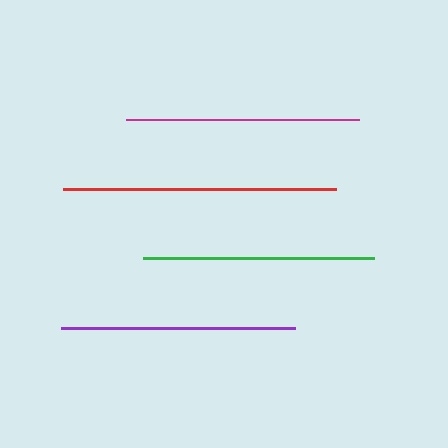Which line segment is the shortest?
The green line is the shortest at approximately 230 pixels.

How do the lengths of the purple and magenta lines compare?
The purple and magenta lines are approximately the same length.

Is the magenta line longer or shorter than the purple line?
The purple line is longer than the magenta line.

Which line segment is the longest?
The red line is the longest at approximately 272 pixels.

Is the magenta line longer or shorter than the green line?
The magenta line is longer than the green line.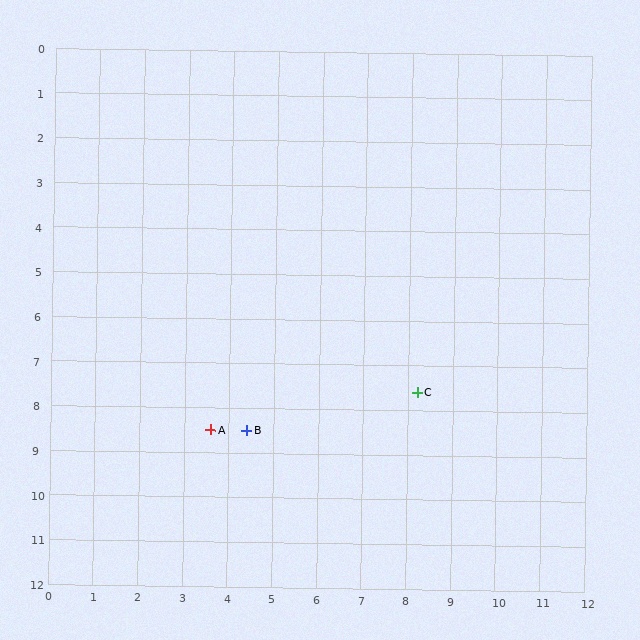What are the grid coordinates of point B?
Point B is at approximately (4.4, 8.5).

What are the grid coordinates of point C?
Point C is at approximately (8.2, 7.6).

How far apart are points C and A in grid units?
Points C and A are about 4.7 grid units apart.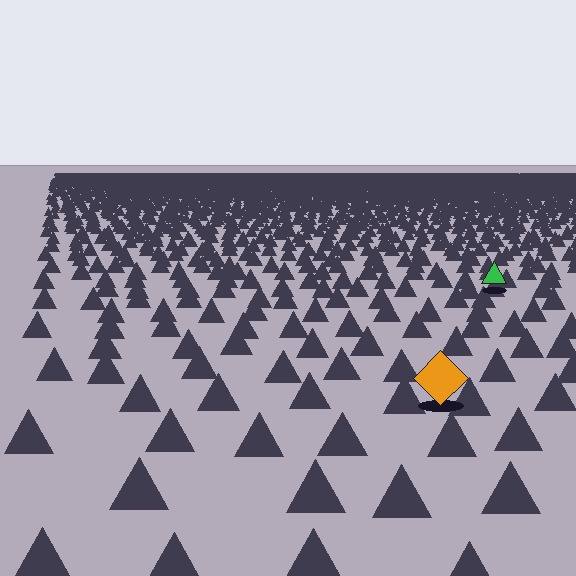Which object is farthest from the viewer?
The green triangle is farthest from the viewer. It appears smaller and the ground texture around it is denser.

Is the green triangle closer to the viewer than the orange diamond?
No. The orange diamond is closer — you can tell from the texture gradient: the ground texture is coarser near it.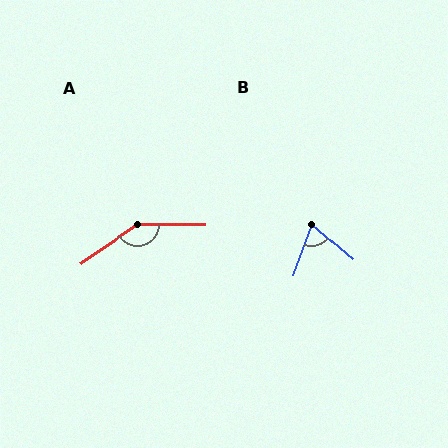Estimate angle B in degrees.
Approximately 69 degrees.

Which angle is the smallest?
B, at approximately 69 degrees.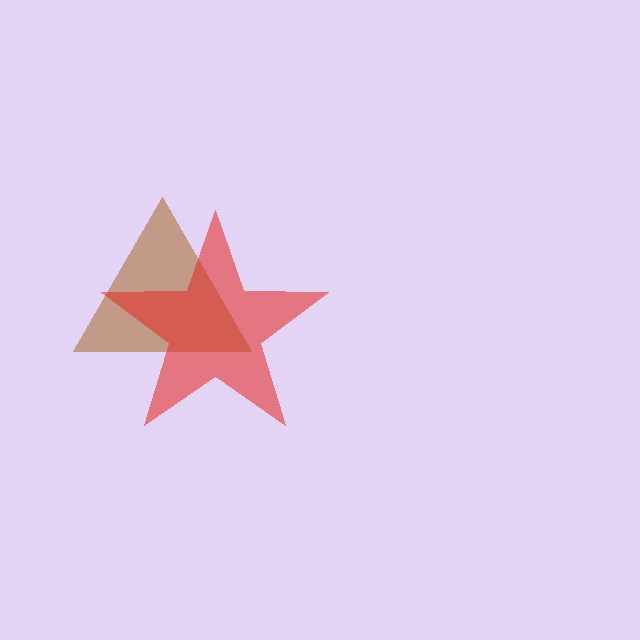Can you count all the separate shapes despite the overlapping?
Yes, there are 2 separate shapes.